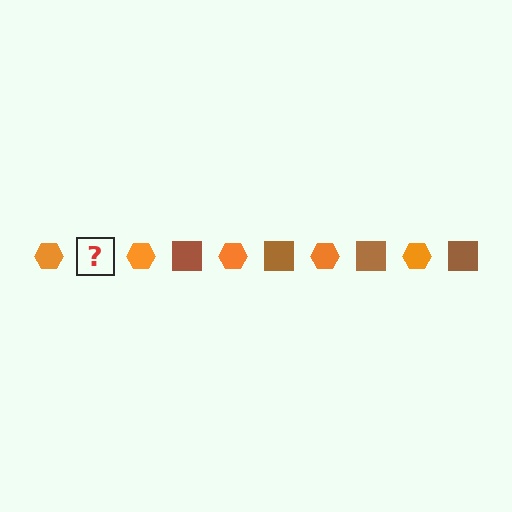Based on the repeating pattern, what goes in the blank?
The blank should be a brown square.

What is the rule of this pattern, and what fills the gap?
The rule is that the pattern alternates between orange hexagon and brown square. The gap should be filled with a brown square.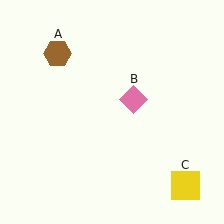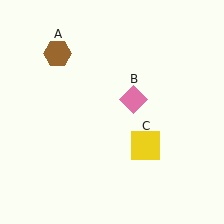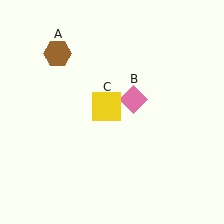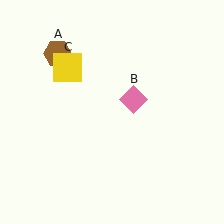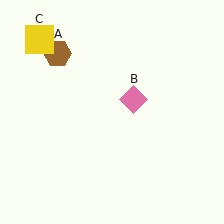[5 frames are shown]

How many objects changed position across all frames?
1 object changed position: yellow square (object C).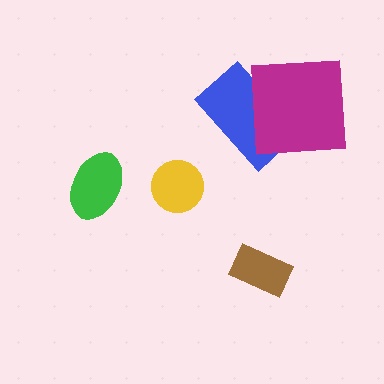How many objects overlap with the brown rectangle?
0 objects overlap with the brown rectangle.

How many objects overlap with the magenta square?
1 object overlaps with the magenta square.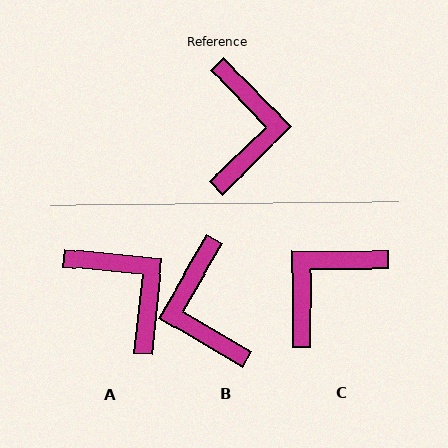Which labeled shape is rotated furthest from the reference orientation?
B, about 164 degrees away.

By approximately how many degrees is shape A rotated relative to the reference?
Approximately 40 degrees counter-clockwise.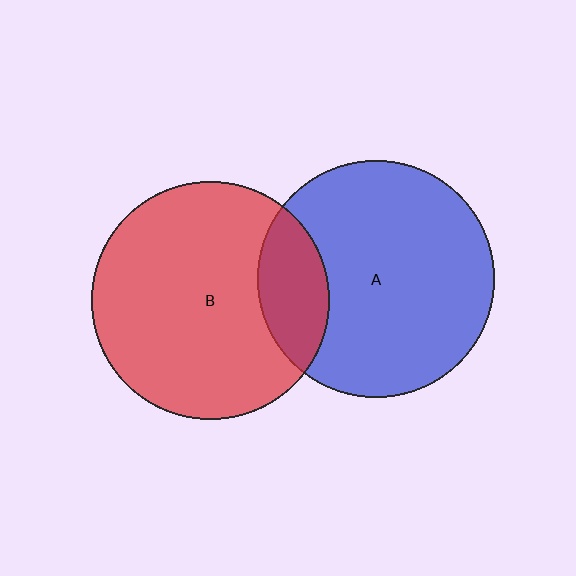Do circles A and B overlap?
Yes.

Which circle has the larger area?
Circle B (red).